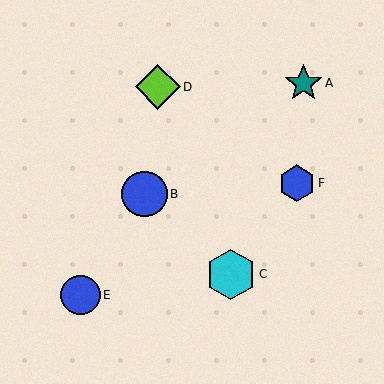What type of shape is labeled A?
Shape A is a teal star.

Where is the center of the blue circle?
The center of the blue circle is at (144, 194).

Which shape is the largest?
The cyan hexagon (labeled C) is the largest.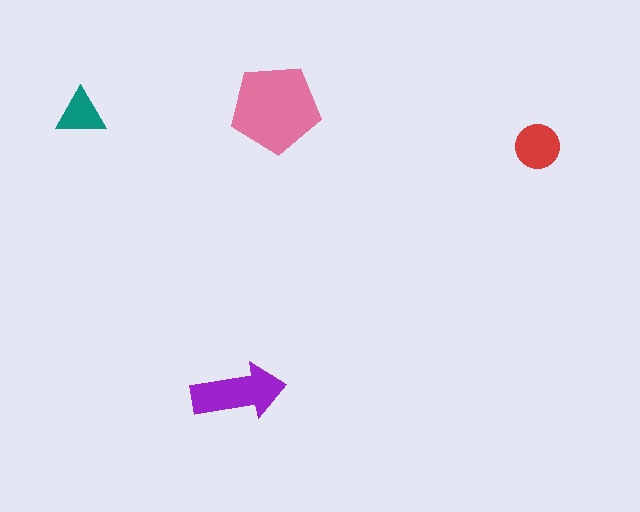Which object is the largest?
The pink pentagon.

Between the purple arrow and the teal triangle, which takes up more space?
The purple arrow.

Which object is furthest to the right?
The red circle is rightmost.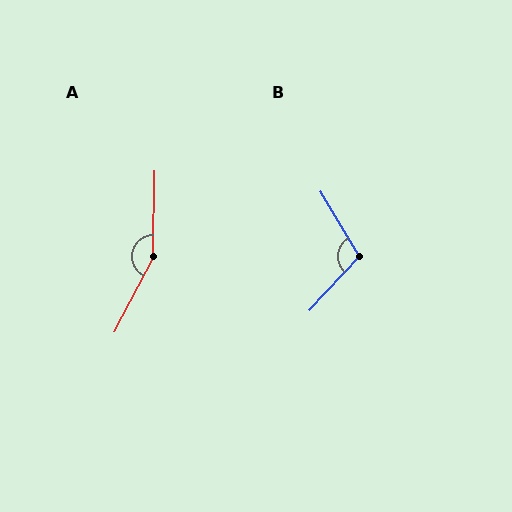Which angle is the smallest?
B, at approximately 107 degrees.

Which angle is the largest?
A, at approximately 154 degrees.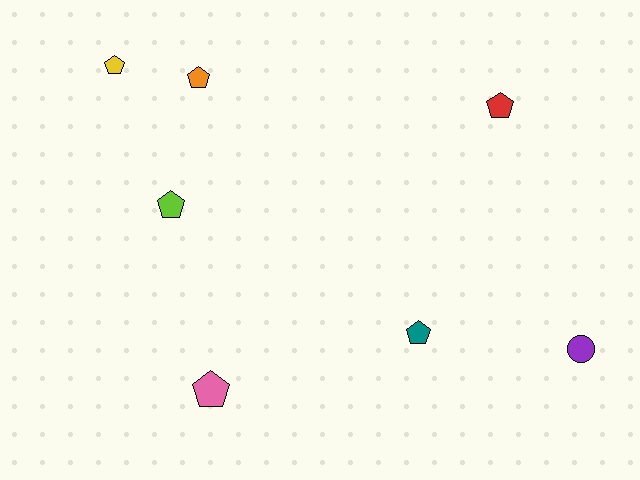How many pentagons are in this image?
There are 6 pentagons.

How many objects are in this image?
There are 7 objects.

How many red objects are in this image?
There is 1 red object.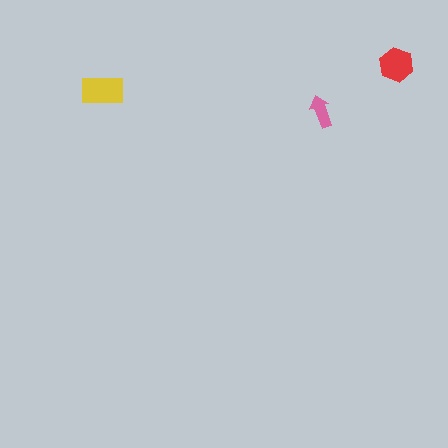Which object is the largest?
The yellow rectangle.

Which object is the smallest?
The pink arrow.